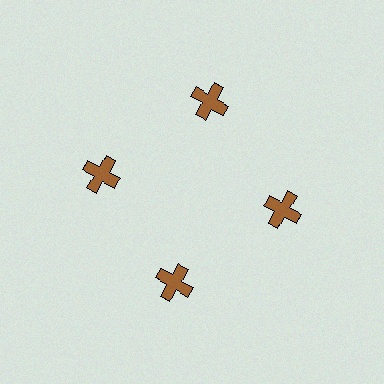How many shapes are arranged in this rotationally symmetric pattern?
There are 4 shapes, arranged in 4 groups of 1.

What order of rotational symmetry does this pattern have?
This pattern has 4-fold rotational symmetry.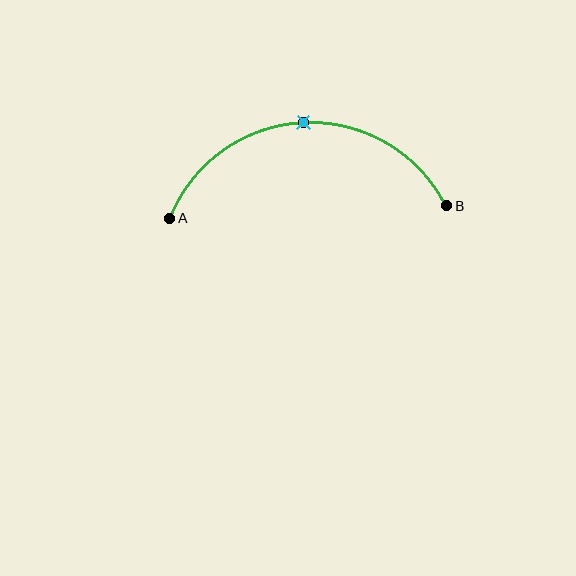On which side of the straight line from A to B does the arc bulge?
The arc bulges above the straight line connecting A and B.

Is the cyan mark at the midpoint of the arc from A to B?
Yes. The cyan mark lies on the arc at equal arc-length from both A and B — it is the arc midpoint.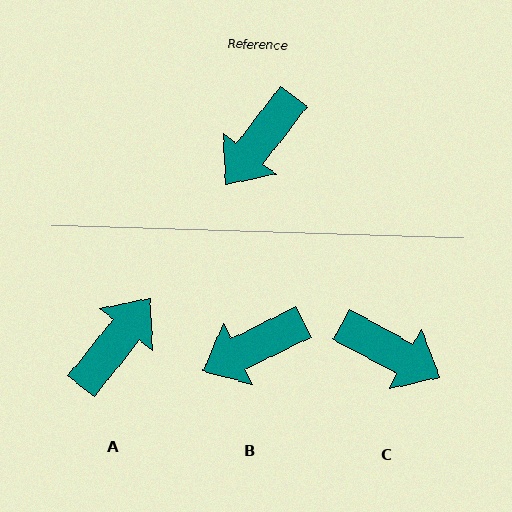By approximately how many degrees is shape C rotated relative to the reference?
Approximately 99 degrees counter-clockwise.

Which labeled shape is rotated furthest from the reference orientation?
A, about 180 degrees away.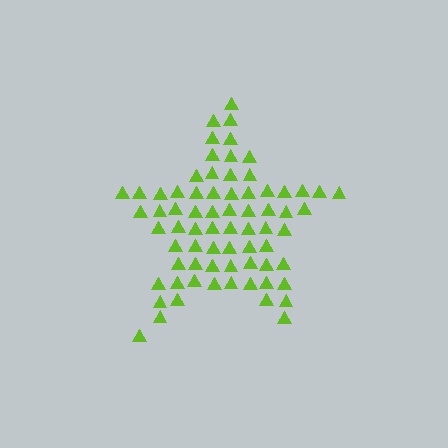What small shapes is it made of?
It is made of small triangles.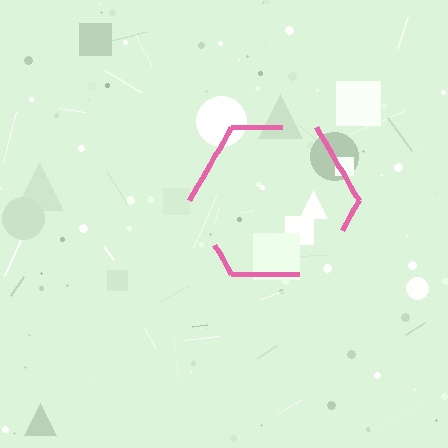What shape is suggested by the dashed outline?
The dashed outline suggests a hexagon.